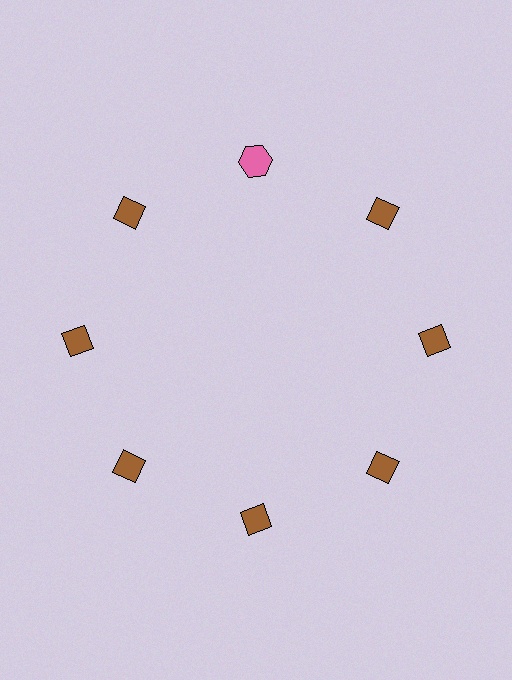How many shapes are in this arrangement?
There are 8 shapes arranged in a ring pattern.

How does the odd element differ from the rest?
It differs in both color (pink instead of brown) and shape (hexagon instead of diamond).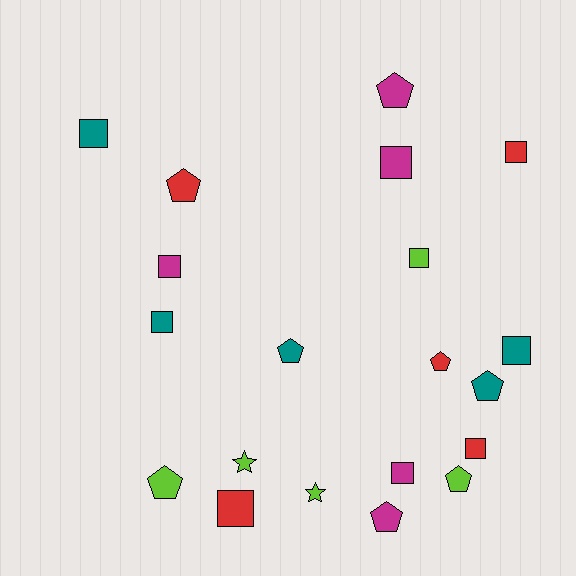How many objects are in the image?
There are 20 objects.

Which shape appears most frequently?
Square, with 10 objects.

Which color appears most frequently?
Lime, with 5 objects.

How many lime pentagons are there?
There are 2 lime pentagons.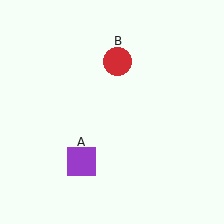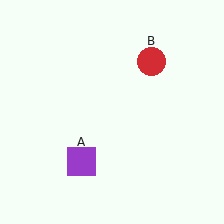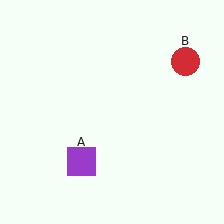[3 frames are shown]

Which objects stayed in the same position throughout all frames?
Purple square (object A) remained stationary.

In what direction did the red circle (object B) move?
The red circle (object B) moved right.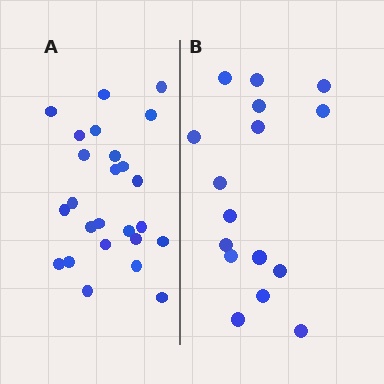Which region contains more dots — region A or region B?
Region A (the left region) has more dots.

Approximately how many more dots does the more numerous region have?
Region A has roughly 8 or so more dots than region B.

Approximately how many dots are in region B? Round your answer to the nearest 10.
About 20 dots. (The exact count is 16, which rounds to 20.)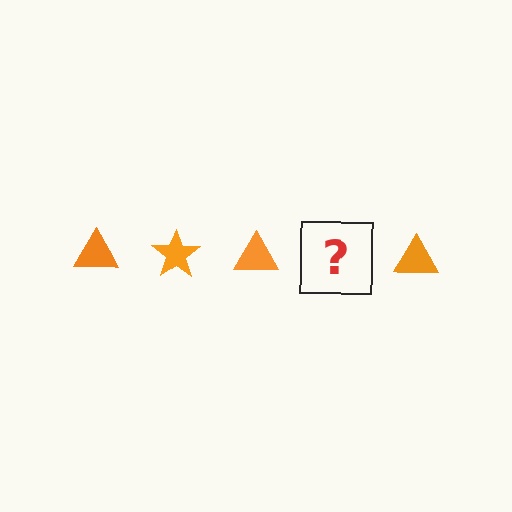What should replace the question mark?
The question mark should be replaced with an orange star.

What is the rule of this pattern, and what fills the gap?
The rule is that the pattern cycles through triangle, star shapes in orange. The gap should be filled with an orange star.